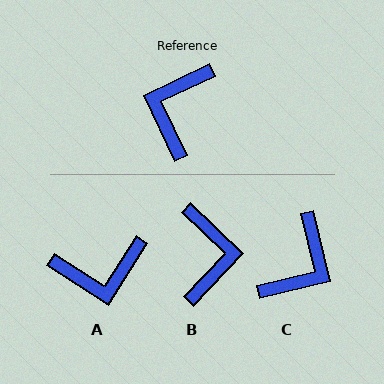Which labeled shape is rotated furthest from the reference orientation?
C, about 168 degrees away.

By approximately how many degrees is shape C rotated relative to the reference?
Approximately 168 degrees counter-clockwise.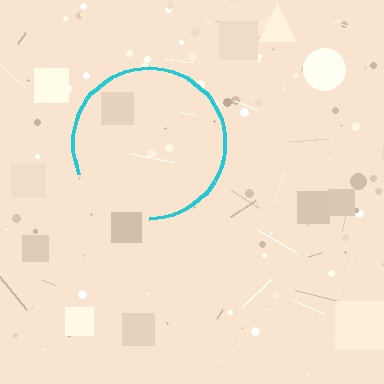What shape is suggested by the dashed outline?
The dashed outline suggests a circle.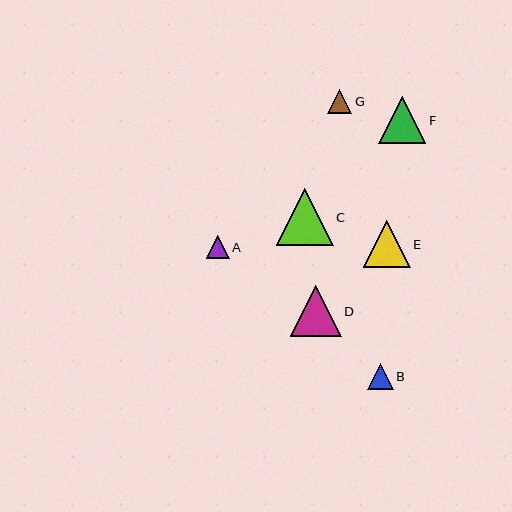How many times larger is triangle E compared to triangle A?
Triangle E is approximately 2.0 times the size of triangle A.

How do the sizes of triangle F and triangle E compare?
Triangle F and triangle E are approximately the same size.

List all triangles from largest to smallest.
From largest to smallest: C, D, F, E, B, G, A.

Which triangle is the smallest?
Triangle A is the smallest with a size of approximately 23 pixels.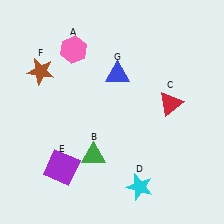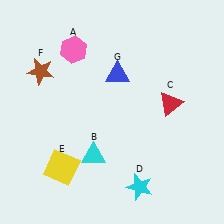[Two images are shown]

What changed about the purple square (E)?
In Image 1, E is purple. In Image 2, it changed to yellow.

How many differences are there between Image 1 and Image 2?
There are 2 differences between the two images.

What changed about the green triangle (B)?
In Image 1, B is green. In Image 2, it changed to cyan.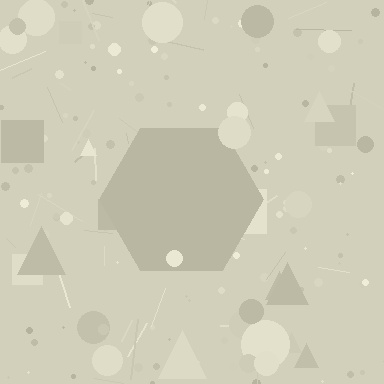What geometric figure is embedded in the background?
A hexagon is embedded in the background.